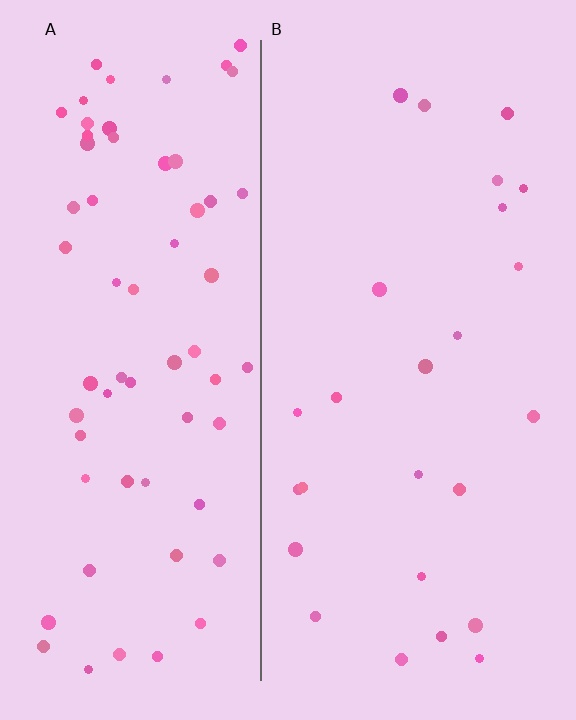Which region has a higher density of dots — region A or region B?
A (the left).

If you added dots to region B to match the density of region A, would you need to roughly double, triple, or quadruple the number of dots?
Approximately triple.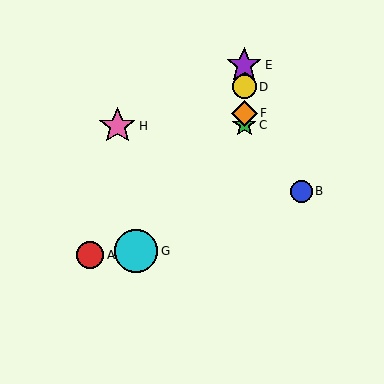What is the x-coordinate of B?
Object B is at x≈301.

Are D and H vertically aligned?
No, D is at x≈244 and H is at x≈117.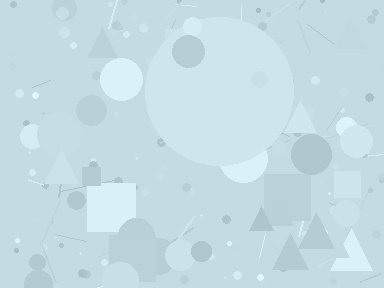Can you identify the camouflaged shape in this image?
The camouflaged shape is a circle.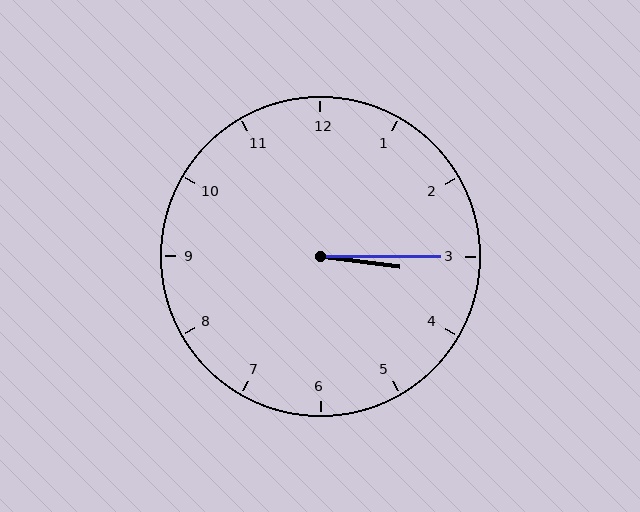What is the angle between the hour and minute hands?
Approximately 8 degrees.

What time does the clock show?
3:15.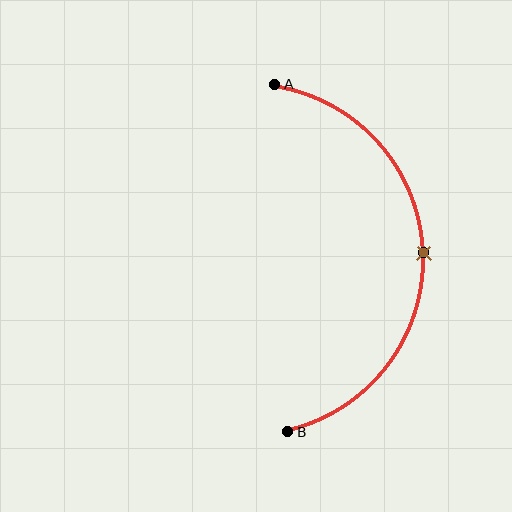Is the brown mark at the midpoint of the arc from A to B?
Yes. The brown mark lies on the arc at equal arc-length from both A and B — it is the arc midpoint.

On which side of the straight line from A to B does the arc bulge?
The arc bulges to the right of the straight line connecting A and B.